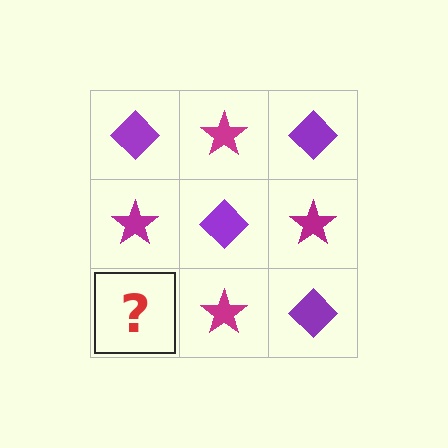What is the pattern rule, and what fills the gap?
The rule is that it alternates purple diamond and magenta star in a checkerboard pattern. The gap should be filled with a purple diamond.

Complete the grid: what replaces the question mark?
The question mark should be replaced with a purple diamond.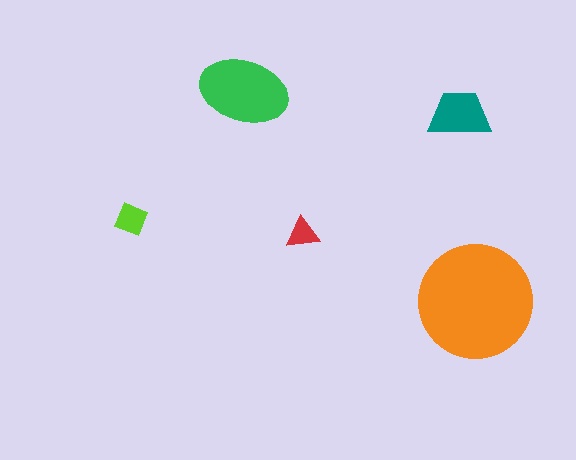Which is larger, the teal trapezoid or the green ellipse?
The green ellipse.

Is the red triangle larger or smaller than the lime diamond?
Smaller.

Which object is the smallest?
The red triangle.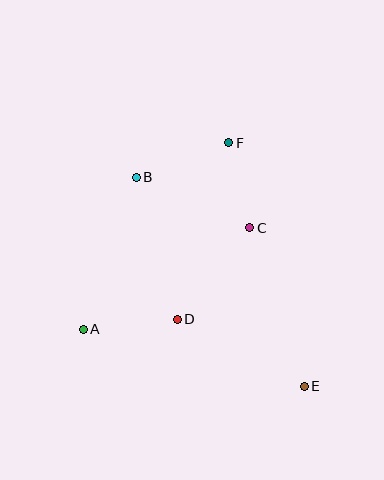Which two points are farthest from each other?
Points B and E are farthest from each other.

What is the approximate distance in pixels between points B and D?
The distance between B and D is approximately 148 pixels.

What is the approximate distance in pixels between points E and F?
The distance between E and F is approximately 255 pixels.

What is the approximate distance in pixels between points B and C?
The distance between B and C is approximately 124 pixels.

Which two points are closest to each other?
Points C and F are closest to each other.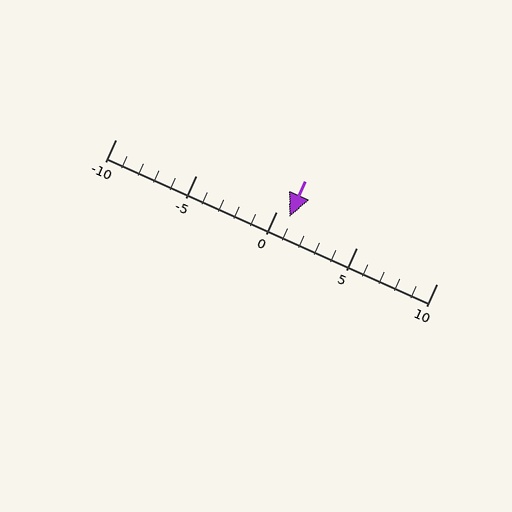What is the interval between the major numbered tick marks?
The major tick marks are spaced 5 units apart.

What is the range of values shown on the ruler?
The ruler shows values from -10 to 10.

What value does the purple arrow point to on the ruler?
The purple arrow points to approximately 1.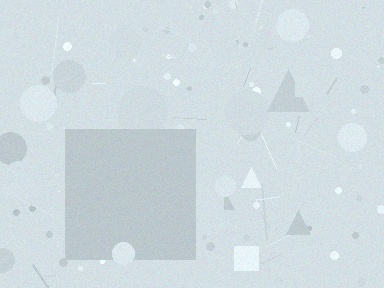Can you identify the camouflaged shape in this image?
The camouflaged shape is a square.